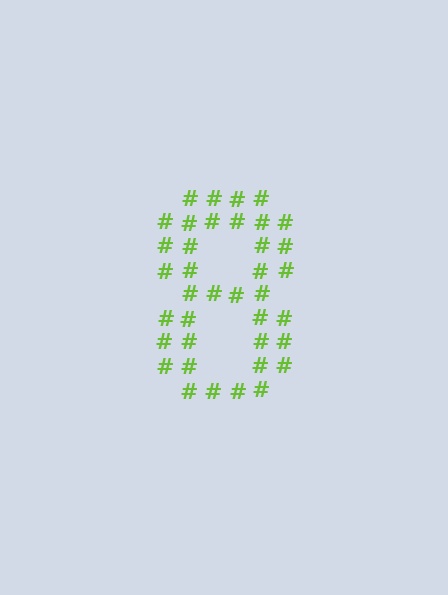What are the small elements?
The small elements are hash symbols.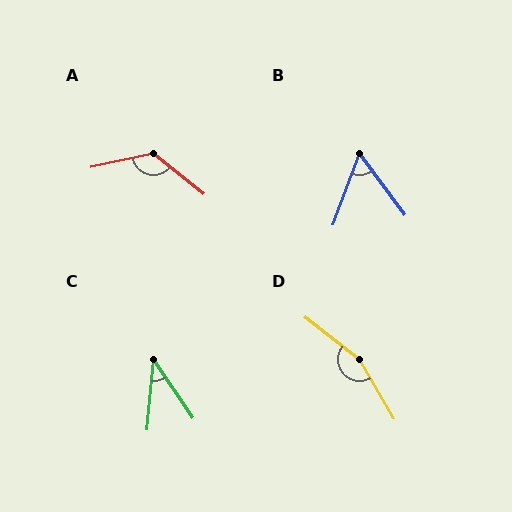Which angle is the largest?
D, at approximately 158 degrees.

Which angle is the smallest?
C, at approximately 39 degrees.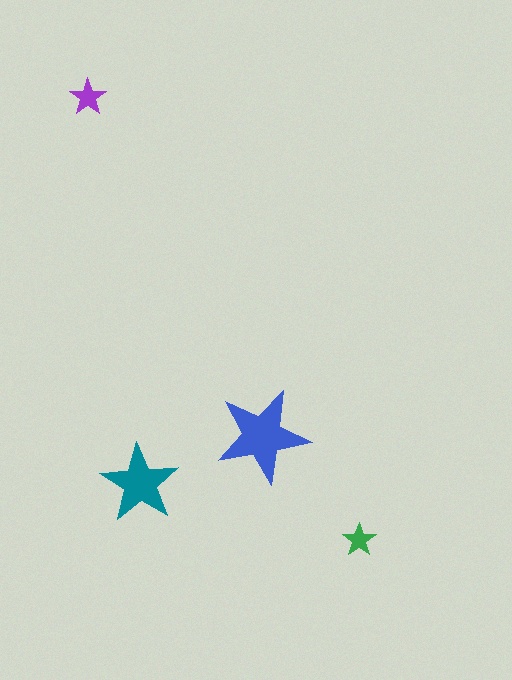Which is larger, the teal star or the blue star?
The blue one.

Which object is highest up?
The purple star is topmost.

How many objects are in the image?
There are 4 objects in the image.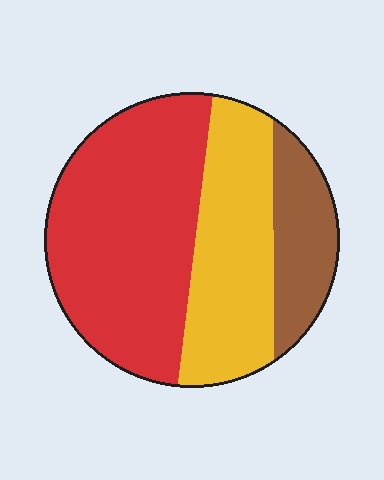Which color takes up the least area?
Brown, at roughly 15%.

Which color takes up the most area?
Red, at roughly 50%.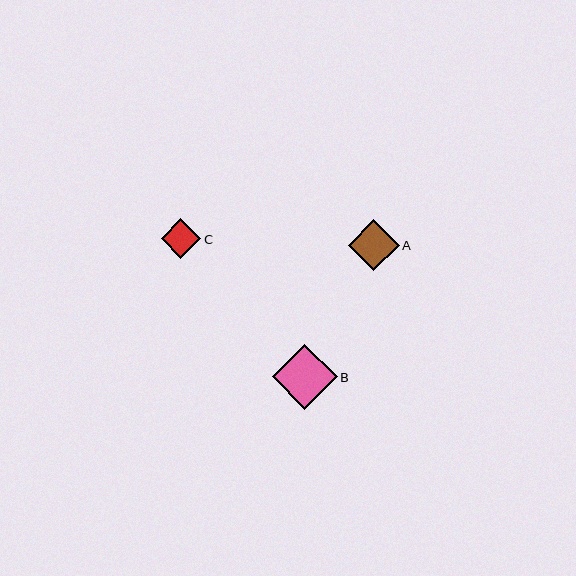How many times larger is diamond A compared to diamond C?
Diamond A is approximately 1.3 times the size of diamond C.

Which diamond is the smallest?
Diamond C is the smallest with a size of approximately 40 pixels.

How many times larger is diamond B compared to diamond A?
Diamond B is approximately 1.3 times the size of diamond A.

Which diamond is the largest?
Diamond B is the largest with a size of approximately 65 pixels.